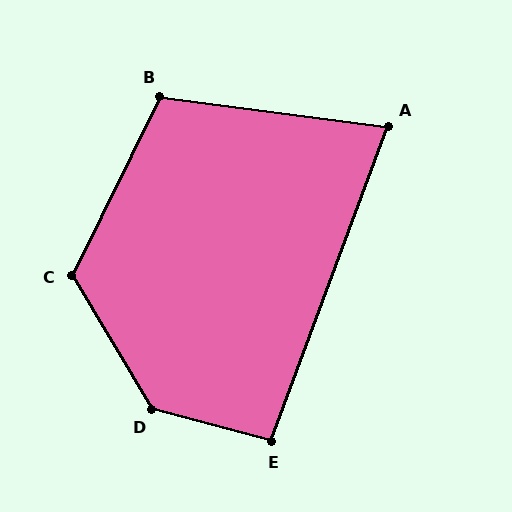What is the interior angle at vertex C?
Approximately 123 degrees (obtuse).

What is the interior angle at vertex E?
Approximately 96 degrees (obtuse).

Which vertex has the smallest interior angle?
A, at approximately 77 degrees.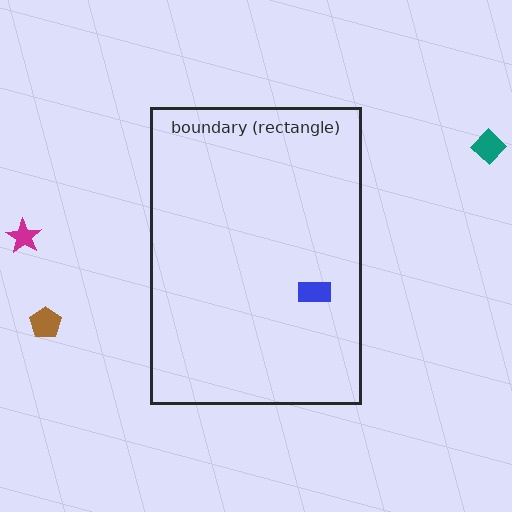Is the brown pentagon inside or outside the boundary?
Outside.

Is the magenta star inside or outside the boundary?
Outside.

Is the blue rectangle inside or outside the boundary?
Inside.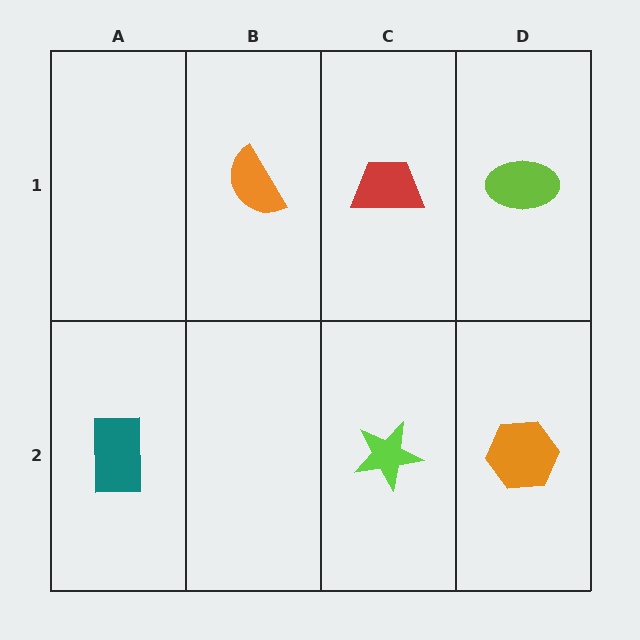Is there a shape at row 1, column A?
No, that cell is empty.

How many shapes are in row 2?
3 shapes.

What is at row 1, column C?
A red trapezoid.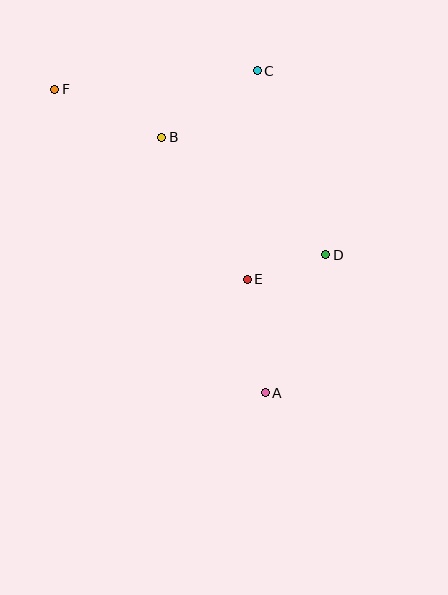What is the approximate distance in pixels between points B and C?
The distance between B and C is approximately 116 pixels.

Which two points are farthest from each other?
Points A and F are farthest from each other.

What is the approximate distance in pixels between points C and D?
The distance between C and D is approximately 196 pixels.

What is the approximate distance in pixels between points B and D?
The distance between B and D is approximately 202 pixels.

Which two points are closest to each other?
Points D and E are closest to each other.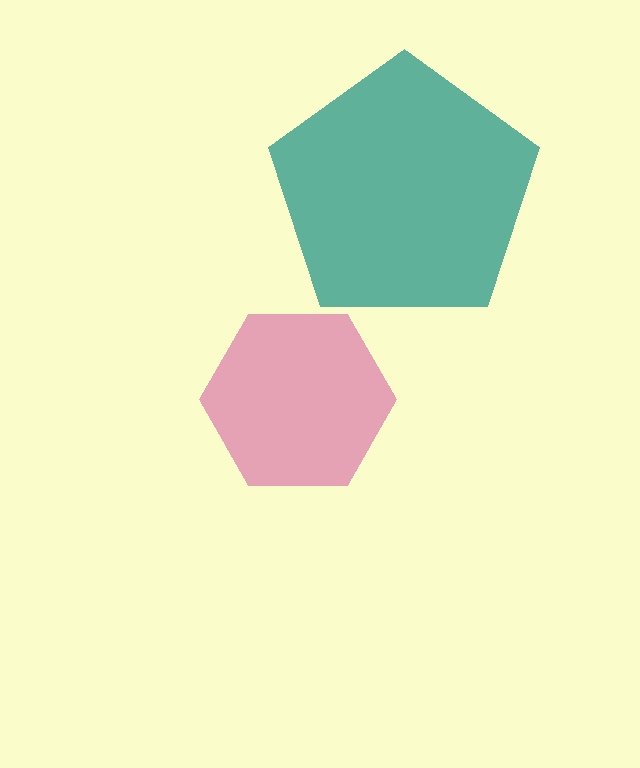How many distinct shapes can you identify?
There are 2 distinct shapes: a teal pentagon, a magenta hexagon.